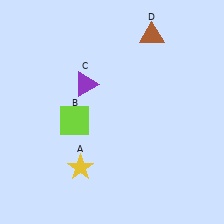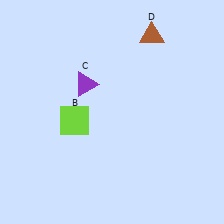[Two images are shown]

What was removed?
The yellow star (A) was removed in Image 2.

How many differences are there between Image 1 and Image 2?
There is 1 difference between the two images.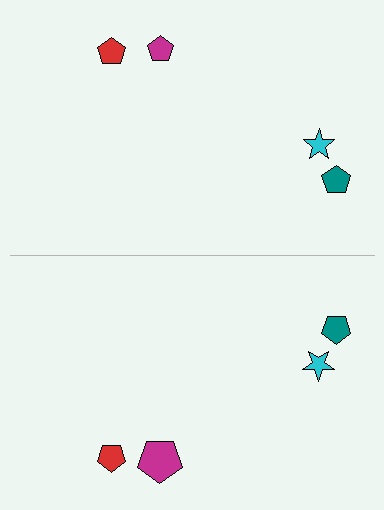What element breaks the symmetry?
The magenta pentagon on the bottom side has a different size than its mirror counterpart.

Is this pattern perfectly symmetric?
No, the pattern is not perfectly symmetric. The magenta pentagon on the bottom side has a different size than its mirror counterpart.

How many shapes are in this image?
There are 8 shapes in this image.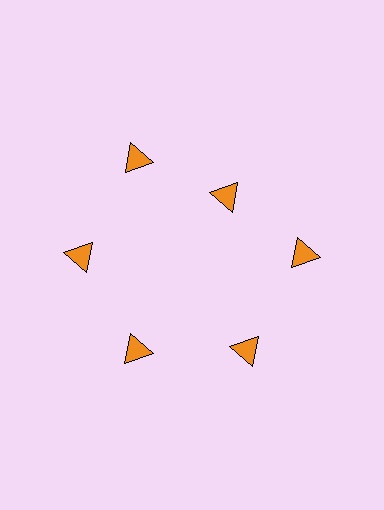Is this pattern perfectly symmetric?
No. The 6 orange triangles are arranged in a ring, but one element near the 1 o'clock position is pulled inward toward the center, breaking the 6-fold rotational symmetry.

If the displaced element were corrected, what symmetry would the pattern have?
It would have 6-fold rotational symmetry — the pattern would map onto itself every 60 degrees.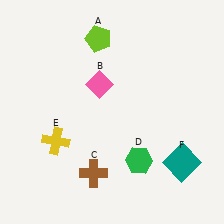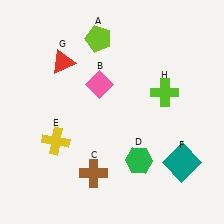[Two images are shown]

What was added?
A red triangle (G), a lime cross (H) were added in Image 2.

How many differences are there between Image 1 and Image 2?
There are 2 differences between the two images.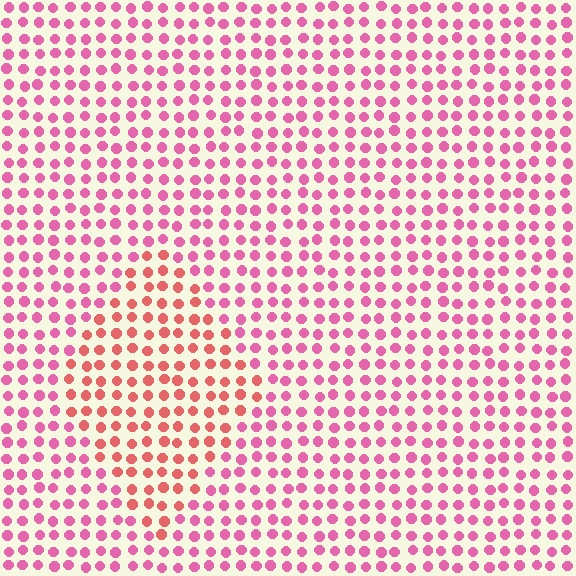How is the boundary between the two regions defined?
The boundary is defined purely by a slight shift in hue (about 33 degrees). Spacing, size, and orientation are identical on both sides.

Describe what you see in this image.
The image is filled with small pink elements in a uniform arrangement. A diamond-shaped region is visible where the elements are tinted to a slightly different hue, forming a subtle color boundary.